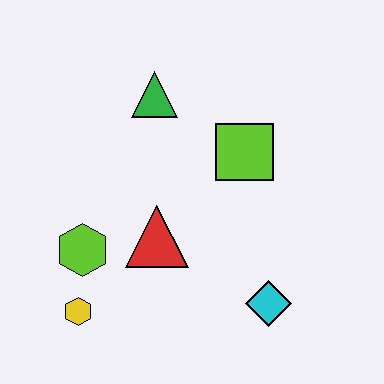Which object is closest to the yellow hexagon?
The lime hexagon is closest to the yellow hexagon.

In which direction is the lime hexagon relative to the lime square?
The lime hexagon is to the left of the lime square.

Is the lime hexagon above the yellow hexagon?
Yes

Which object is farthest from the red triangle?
The green triangle is farthest from the red triangle.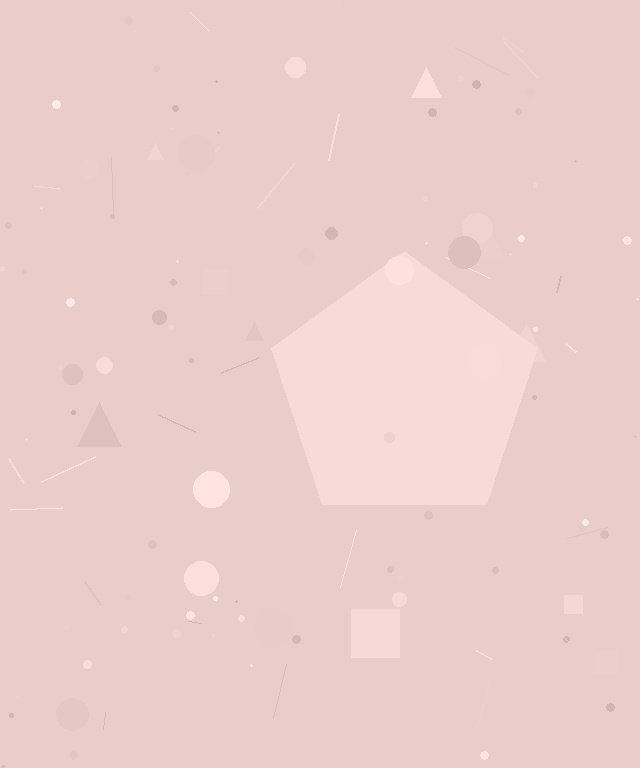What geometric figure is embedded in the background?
A pentagon is embedded in the background.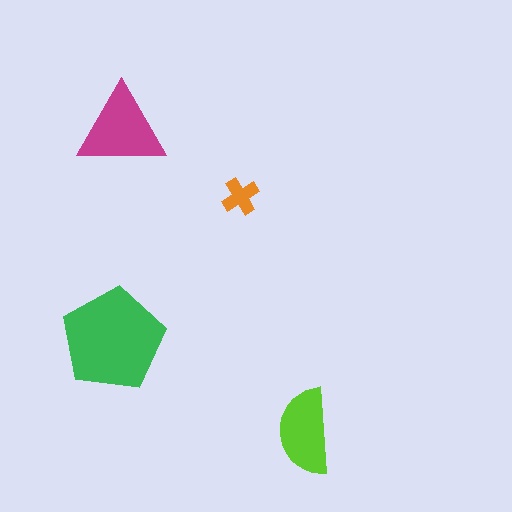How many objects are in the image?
There are 4 objects in the image.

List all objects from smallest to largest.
The orange cross, the lime semicircle, the magenta triangle, the green pentagon.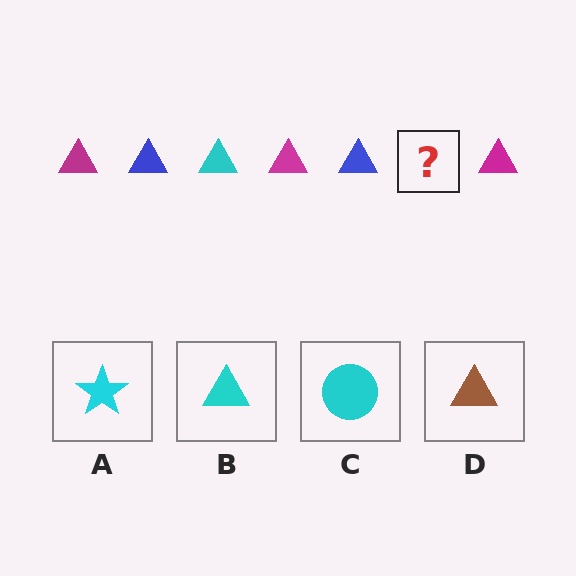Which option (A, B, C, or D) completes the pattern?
B.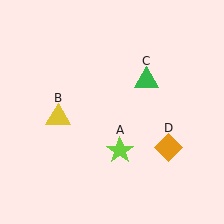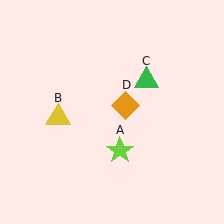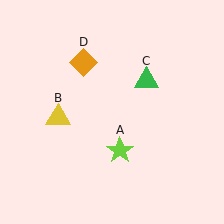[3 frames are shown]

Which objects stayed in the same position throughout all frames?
Lime star (object A) and yellow triangle (object B) and green triangle (object C) remained stationary.